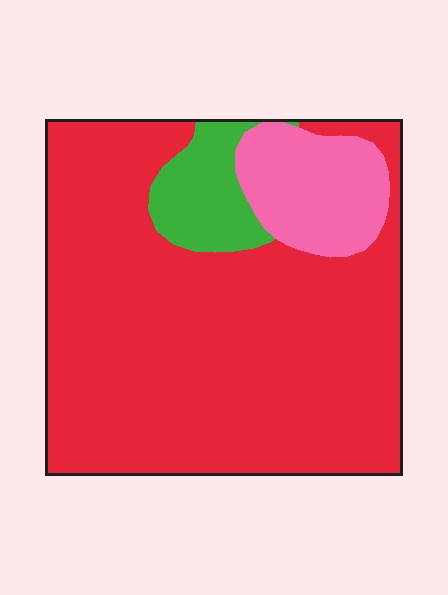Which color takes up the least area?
Green, at roughly 10%.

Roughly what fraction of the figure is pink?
Pink covers around 15% of the figure.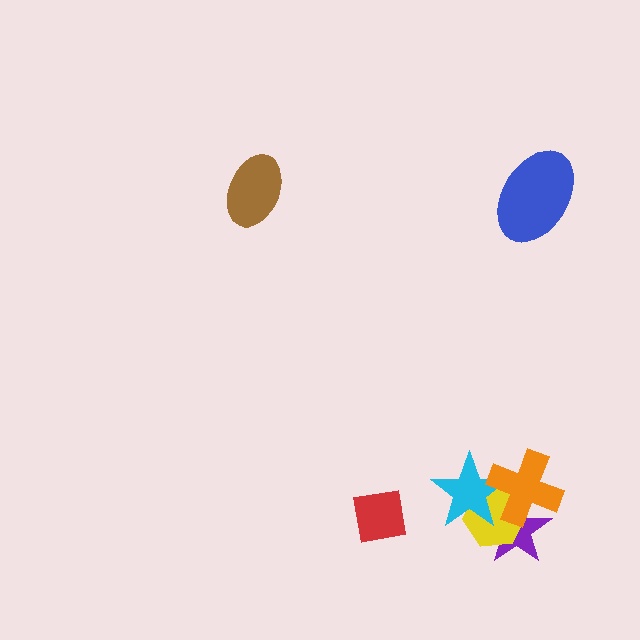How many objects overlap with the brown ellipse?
0 objects overlap with the brown ellipse.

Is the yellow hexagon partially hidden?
Yes, it is partially covered by another shape.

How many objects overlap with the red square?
0 objects overlap with the red square.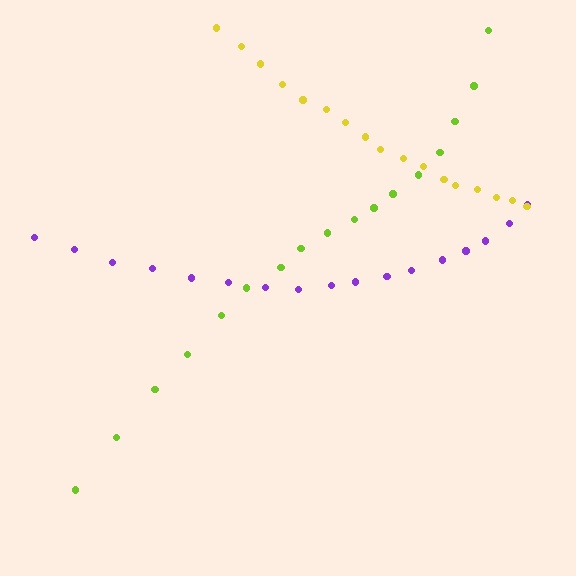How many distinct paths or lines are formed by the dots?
There are 3 distinct paths.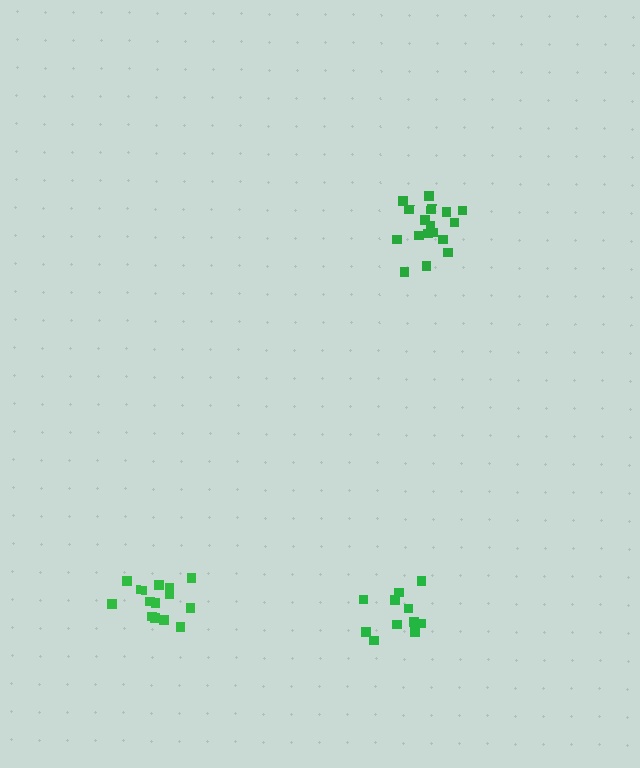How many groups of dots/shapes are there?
There are 3 groups.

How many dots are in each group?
Group 1: 15 dots, Group 2: 17 dots, Group 3: 11 dots (43 total).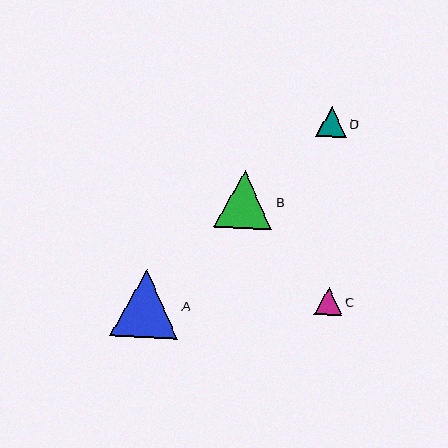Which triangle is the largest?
Triangle A is the largest with a size of approximately 68 pixels.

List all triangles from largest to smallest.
From largest to smallest: A, B, D, C.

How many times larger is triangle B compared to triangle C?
Triangle B is approximately 2.1 times the size of triangle C.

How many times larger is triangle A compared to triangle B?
Triangle A is approximately 1.2 times the size of triangle B.